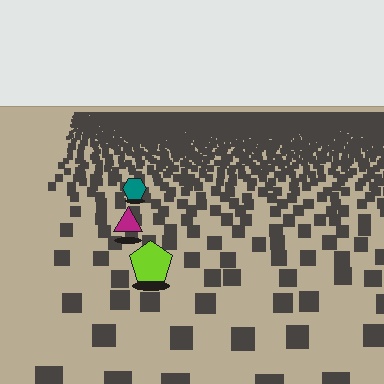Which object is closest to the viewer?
The lime pentagon is closest. The texture marks near it are larger and more spread out.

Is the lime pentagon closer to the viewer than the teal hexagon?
Yes. The lime pentagon is closer — you can tell from the texture gradient: the ground texture is coarser near it.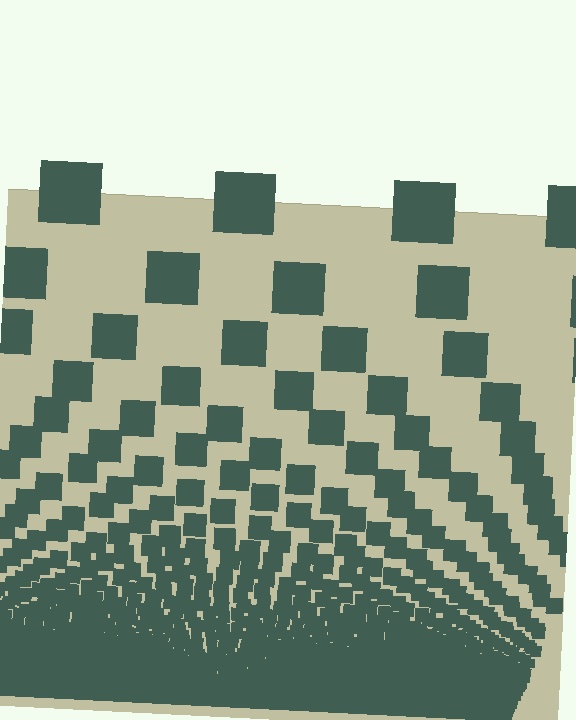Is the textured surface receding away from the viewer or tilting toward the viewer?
The surface appears to tilt toward the viewer. Texture elements get larger and sparser toward the top.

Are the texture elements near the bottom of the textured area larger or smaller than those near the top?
Smaller. The gradient is inverted — elements near the bottom are smaller and denser.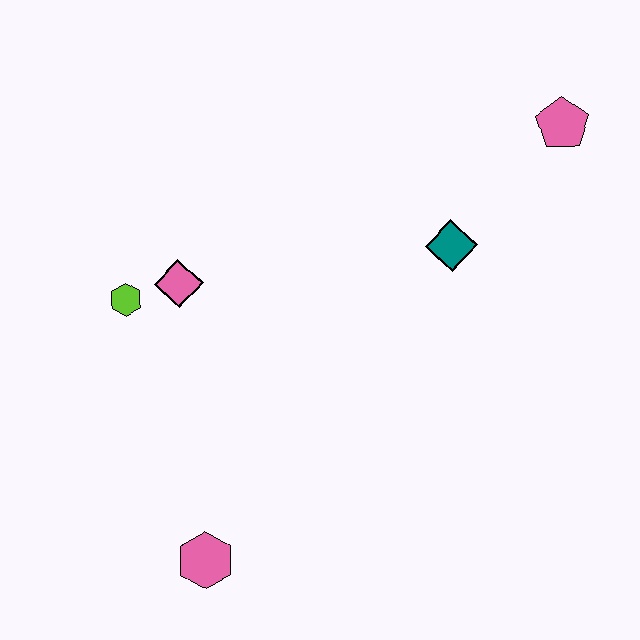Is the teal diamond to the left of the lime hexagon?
No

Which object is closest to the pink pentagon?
The teal diamond is closest to the pink pentagon.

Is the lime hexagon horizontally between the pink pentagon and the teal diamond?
No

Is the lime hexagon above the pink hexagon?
Yes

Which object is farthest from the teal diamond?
The pink hexagon is farthest from the teal diamond.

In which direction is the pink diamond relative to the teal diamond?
The pink diamond is to the left of the teal diamond.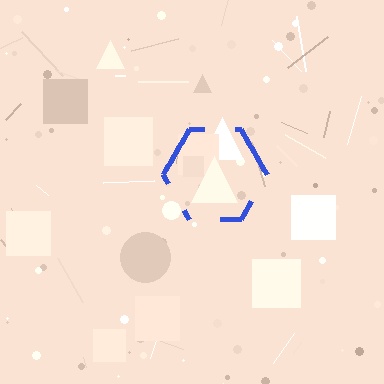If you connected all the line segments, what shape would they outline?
They would outline a hexagon.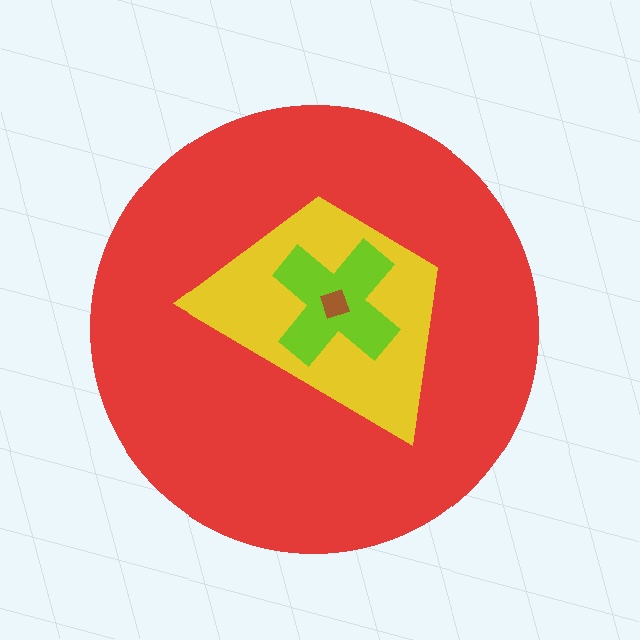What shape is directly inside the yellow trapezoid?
The lime cross.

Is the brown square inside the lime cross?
Yes.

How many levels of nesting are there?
4.